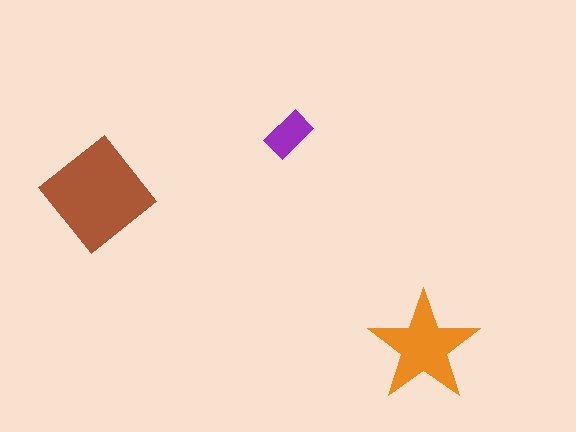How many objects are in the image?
There are 3 objects in the image.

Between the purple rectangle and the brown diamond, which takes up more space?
The brown diamond.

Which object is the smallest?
The purple rectangle.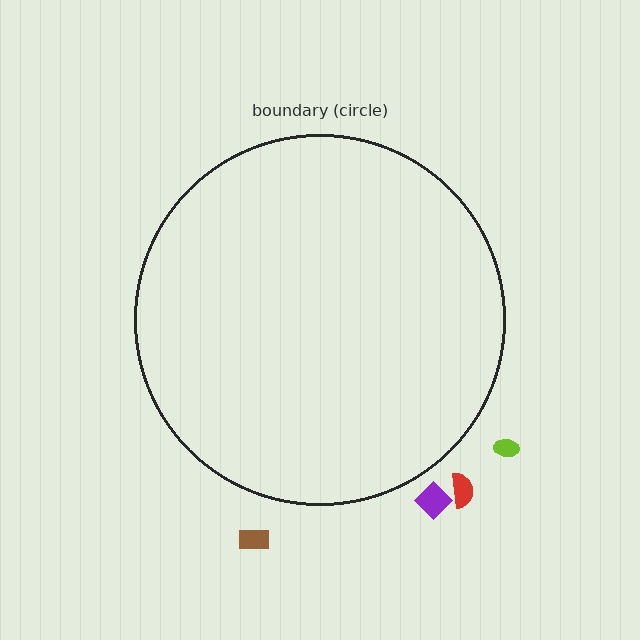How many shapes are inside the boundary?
0 inside, 4 outside.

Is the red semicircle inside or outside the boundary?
Outside.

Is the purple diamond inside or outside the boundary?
Outside.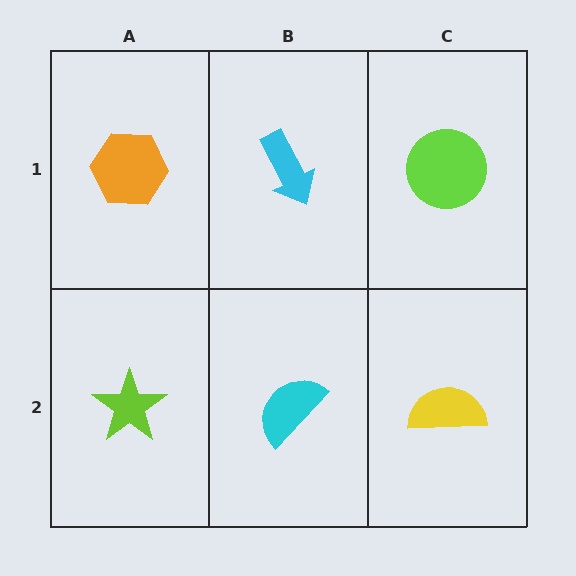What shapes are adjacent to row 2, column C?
A lime circle (row 1, column C), a cyan semicircle (row 2, column B).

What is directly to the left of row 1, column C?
A cyan arrow.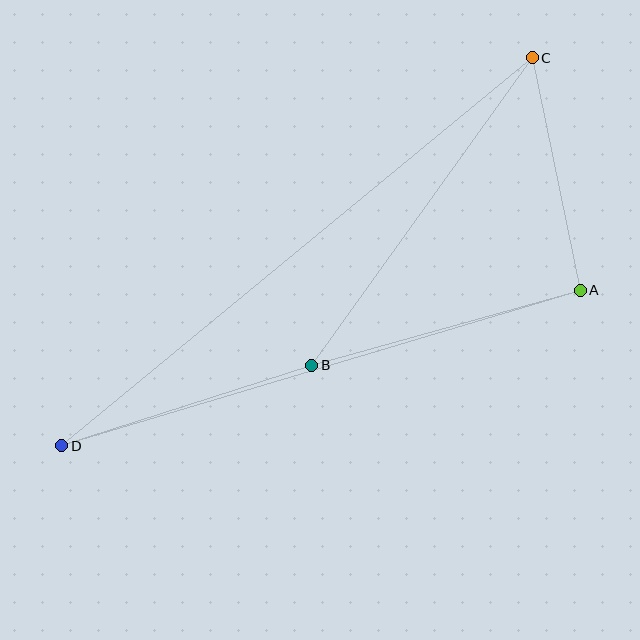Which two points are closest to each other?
Points A and C are closest to each other.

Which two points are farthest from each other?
Points C and D are farthest from each other.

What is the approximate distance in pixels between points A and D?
The distance between A and D is approximately 541 pixels.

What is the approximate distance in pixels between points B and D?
The distance between B and D is approximately 262 pixels.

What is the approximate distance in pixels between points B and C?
The distance between B and C is approximately 378 pixels.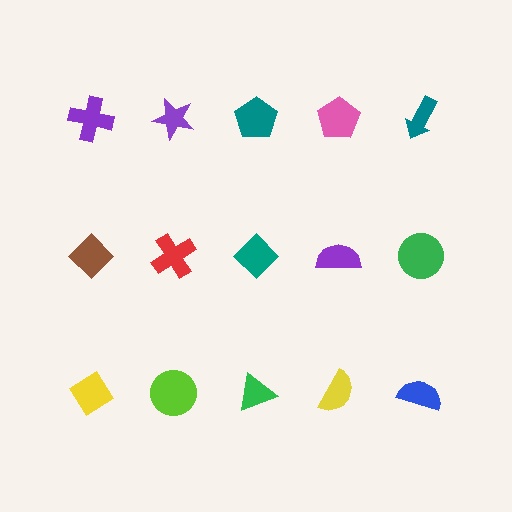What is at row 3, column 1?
A yellow diamond.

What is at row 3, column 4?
A yellow semicircle.